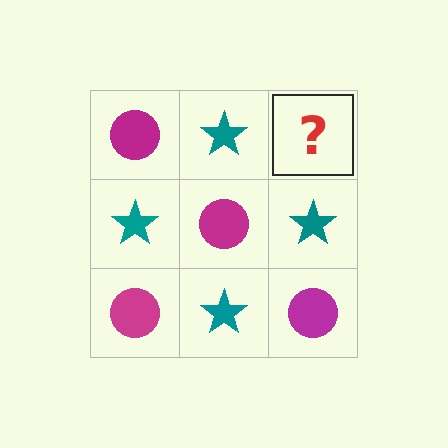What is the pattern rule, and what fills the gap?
The rule is that it alternates magenta circle and teal star in a checkerboard pattern. The gap should be filled with a magenta circle.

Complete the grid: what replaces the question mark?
The question mark should be replaced with a magenta circle.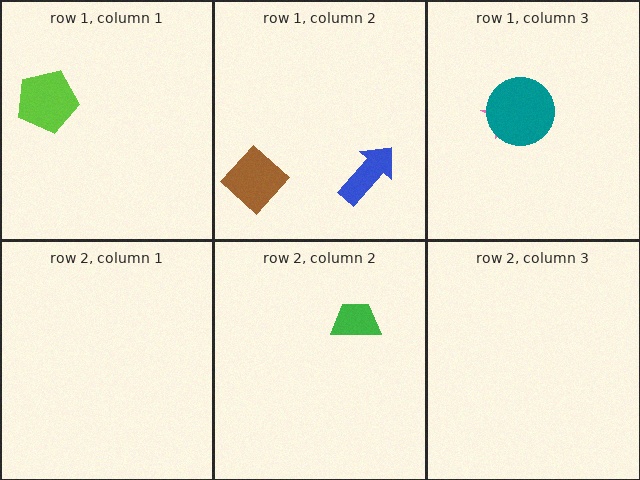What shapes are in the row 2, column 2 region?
The green trapezoid.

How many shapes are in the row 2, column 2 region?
1.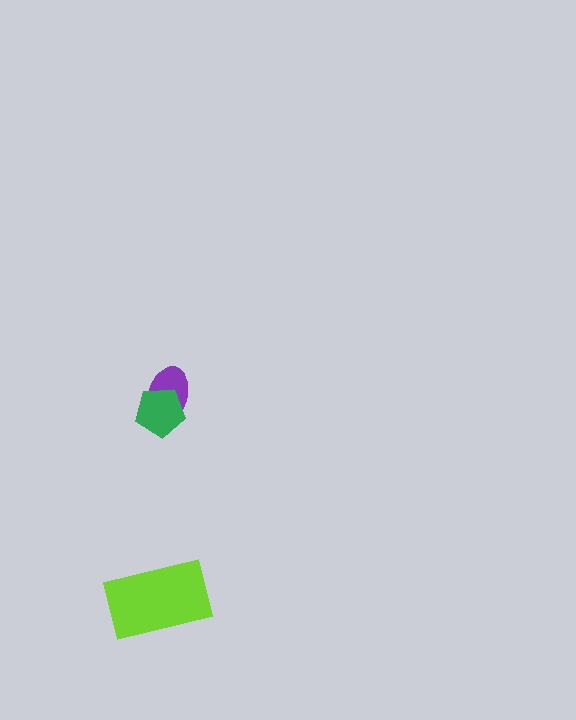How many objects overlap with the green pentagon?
1 object overlaps with the green pentagon.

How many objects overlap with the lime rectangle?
0 objects overlap with the lime rectangle.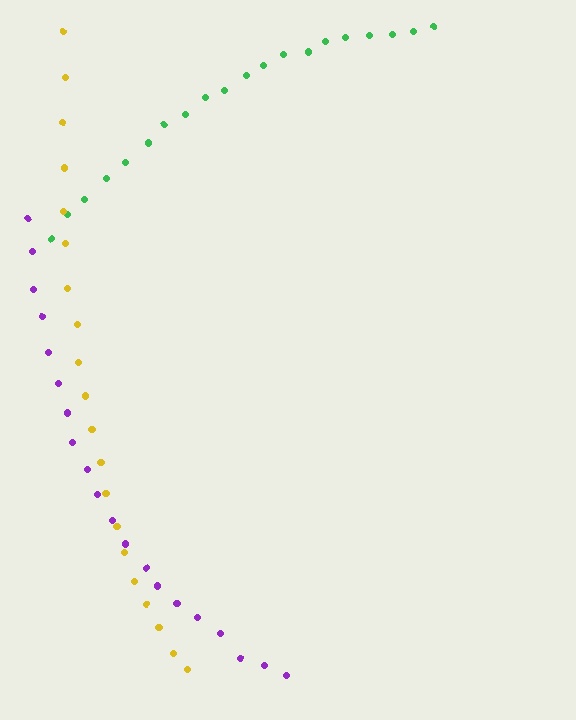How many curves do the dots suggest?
There are 3 distinct paths.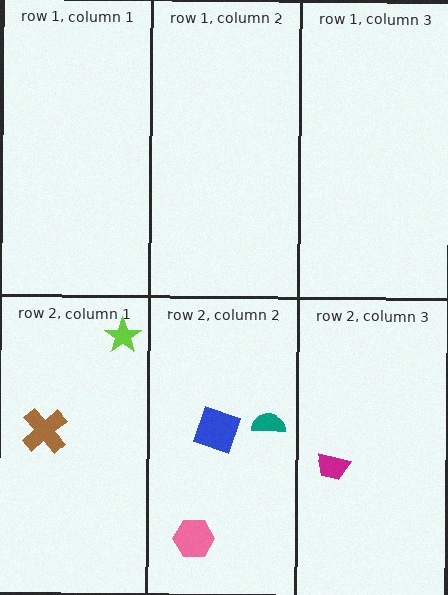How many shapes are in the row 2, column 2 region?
3.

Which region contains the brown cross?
The row 2, column 1 region.